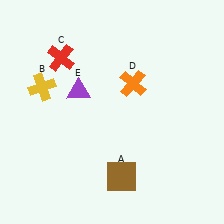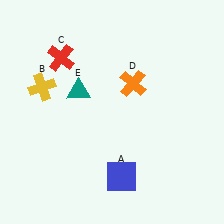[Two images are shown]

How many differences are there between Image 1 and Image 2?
There are 2 differences between the two images.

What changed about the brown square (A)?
In Image 1, A is brown. In Image 2, it changed to blue.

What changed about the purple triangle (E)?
In Image 1, E is purple. In Image 2, it changed to teal.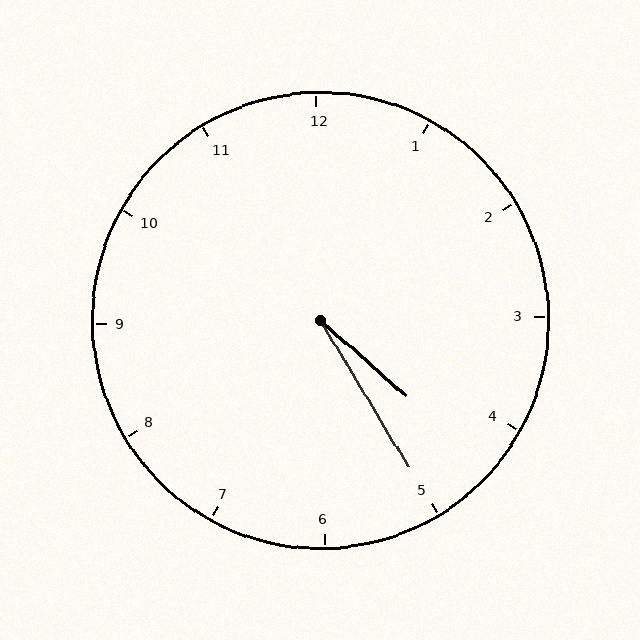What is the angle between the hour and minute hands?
Approximately 18 degrees.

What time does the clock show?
4:25.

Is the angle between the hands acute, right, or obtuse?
It is acute.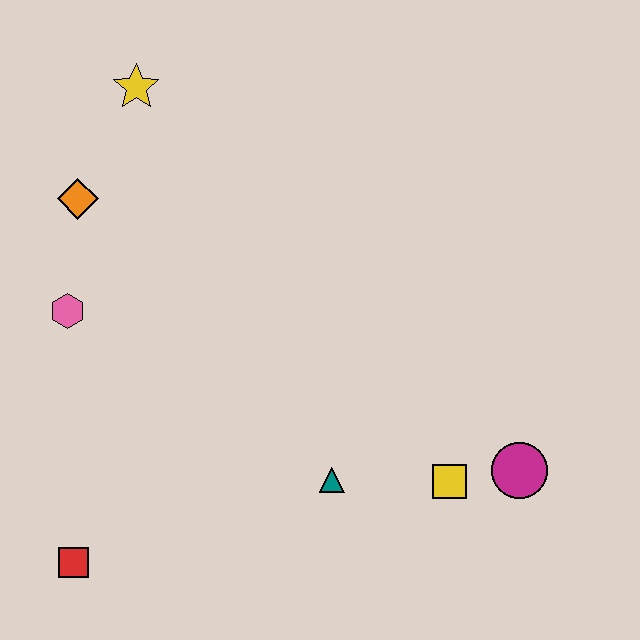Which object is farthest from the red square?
The yellow star is farthest from the red square.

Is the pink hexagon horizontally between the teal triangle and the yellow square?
No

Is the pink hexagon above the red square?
Yes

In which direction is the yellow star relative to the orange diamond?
The yellow star is above the orange diamond.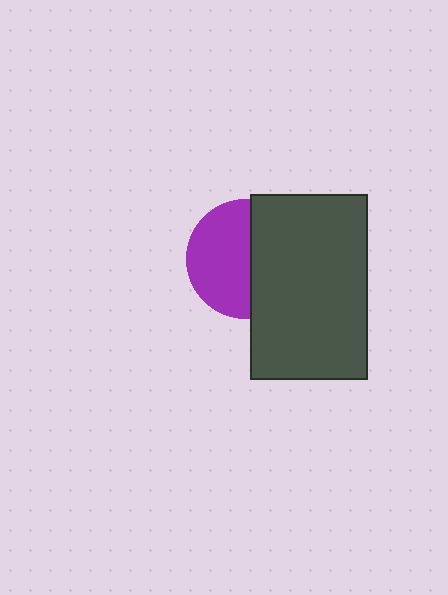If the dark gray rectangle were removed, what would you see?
You would see the complete purple circle.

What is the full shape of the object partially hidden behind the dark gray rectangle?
The partially hidden object is a purple circle.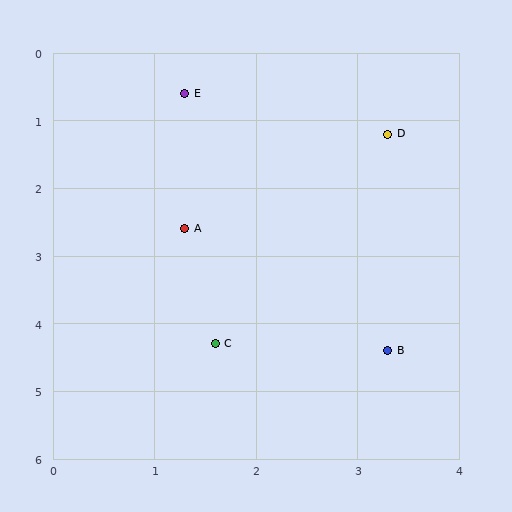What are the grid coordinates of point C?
Point C is at approximately (1.6, 4.3).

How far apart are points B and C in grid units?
Points B and C are about 1.7 grid units apart.